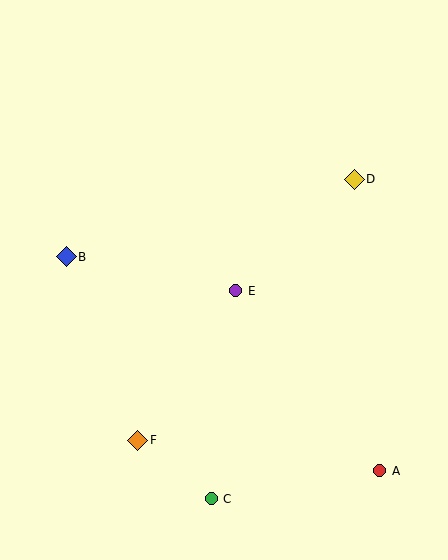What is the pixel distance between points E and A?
The distance between E and A is 230 pixels.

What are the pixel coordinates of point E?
Point E is at (236, 291).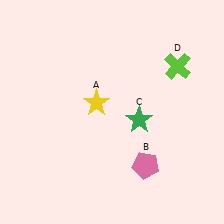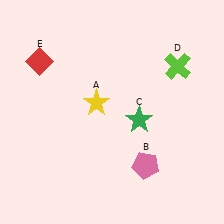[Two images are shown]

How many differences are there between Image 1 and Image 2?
There is 1 difference between the two images.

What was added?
A red diamond (E) was added in Image 2.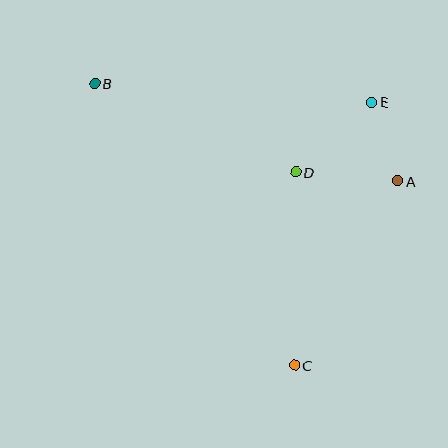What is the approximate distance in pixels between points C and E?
The distance between C and E is approximately 274 pixels.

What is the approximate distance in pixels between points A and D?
The distance between A and D is approximately 102 pixels.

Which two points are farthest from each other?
Points B and C are farthest from each other.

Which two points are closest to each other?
Points A and E are closest to each other.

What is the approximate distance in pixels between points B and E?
The distance between B and E is approximately 278 pixels.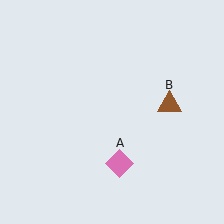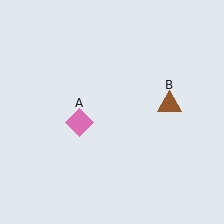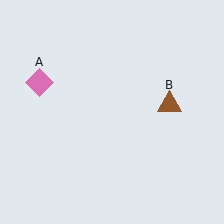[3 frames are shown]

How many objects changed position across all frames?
1 object changed position: pink diamond (object A).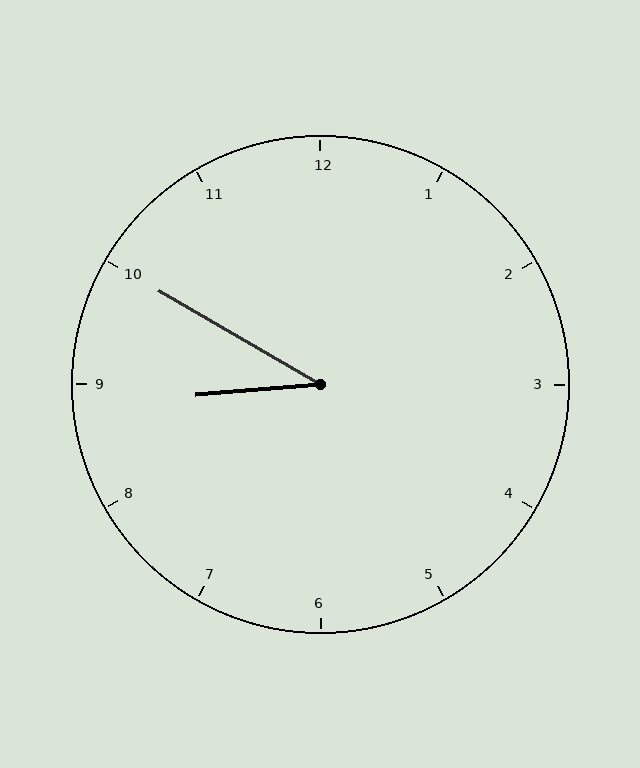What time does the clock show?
8:50.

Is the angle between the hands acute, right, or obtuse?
It is acute.